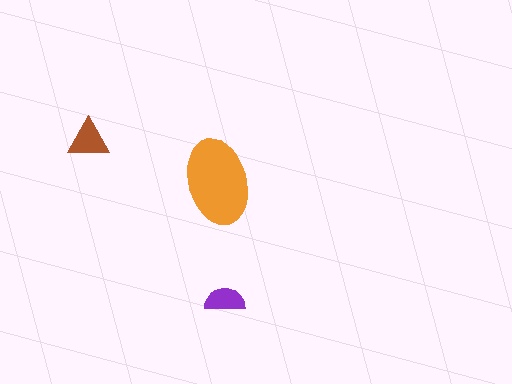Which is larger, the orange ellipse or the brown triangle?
The orange ellipse.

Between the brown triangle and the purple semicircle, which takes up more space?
The brown triangle.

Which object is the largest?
The orange ellipse.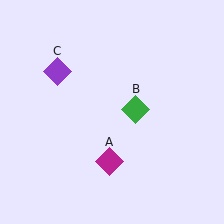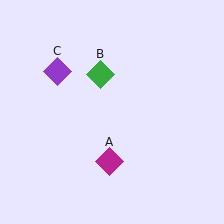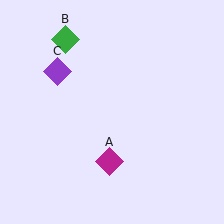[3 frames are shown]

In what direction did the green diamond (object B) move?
The green diamond (object B) moved up and to the left.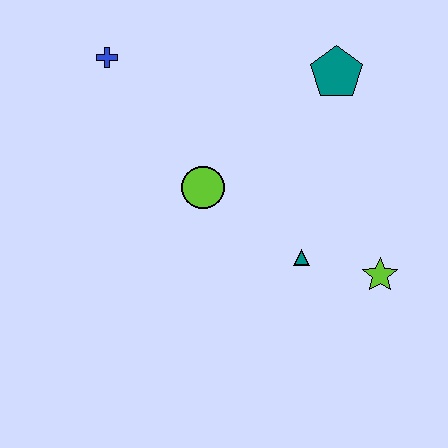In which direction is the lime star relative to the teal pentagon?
The lime star is below the teal pentagon.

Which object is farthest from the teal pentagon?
The blue cross is farthest from the teal pentagon.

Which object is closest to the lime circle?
The teal triangle is closest to the lime circle.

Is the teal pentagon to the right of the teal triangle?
Yes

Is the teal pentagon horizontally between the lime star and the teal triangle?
Yes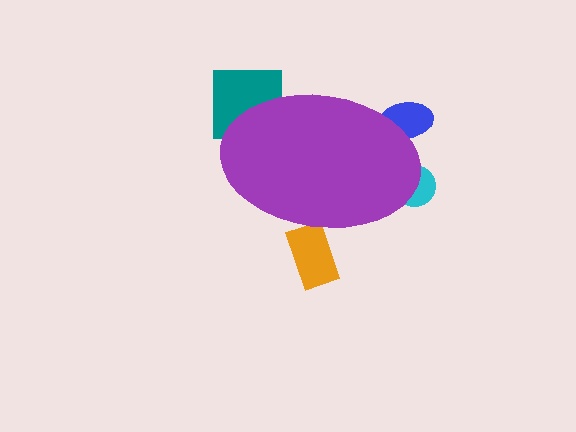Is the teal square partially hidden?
Yes, the teal square is partially hidden behind the purple ellipse.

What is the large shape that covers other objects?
A purple ellipse.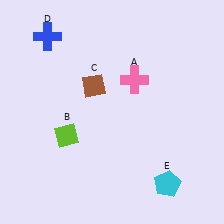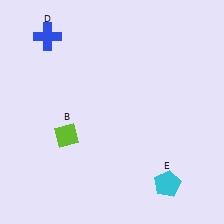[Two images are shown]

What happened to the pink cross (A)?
The pink cross (A) was removed in Image 2. It was in the top-right area of Image 1.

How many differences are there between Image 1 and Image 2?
There are 2 differences between the two images.